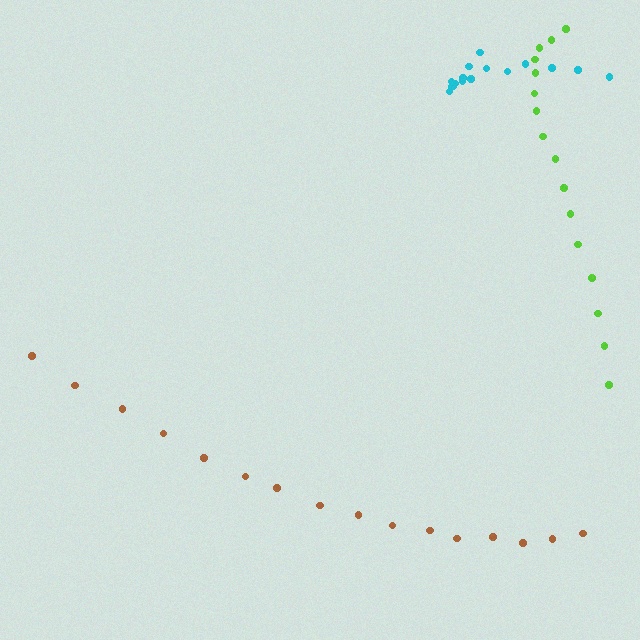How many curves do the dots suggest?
There are 3 distinct paths.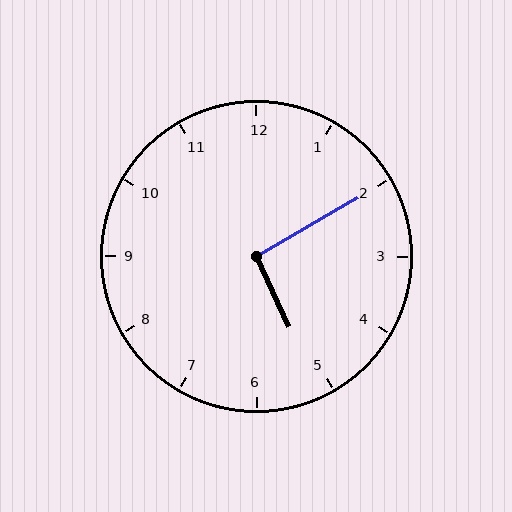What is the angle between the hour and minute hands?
Approximately 95 degrees.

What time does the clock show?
5:10.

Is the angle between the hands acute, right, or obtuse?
It is right.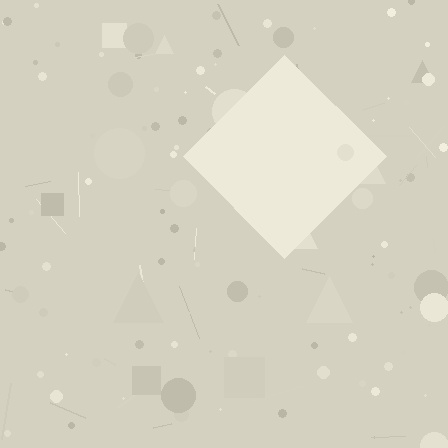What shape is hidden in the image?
A diamond is hidden in the image.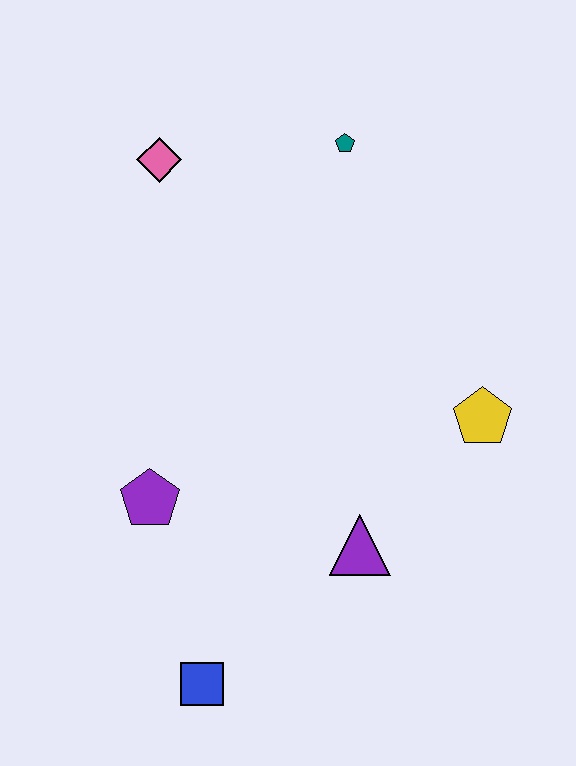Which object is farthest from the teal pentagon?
The blue square is farthest from the teal pentagon.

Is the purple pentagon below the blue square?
No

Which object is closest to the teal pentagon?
The pink diamond is closest to the teal pentagon.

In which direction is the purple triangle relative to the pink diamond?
The purple triangle is below the pink diamond.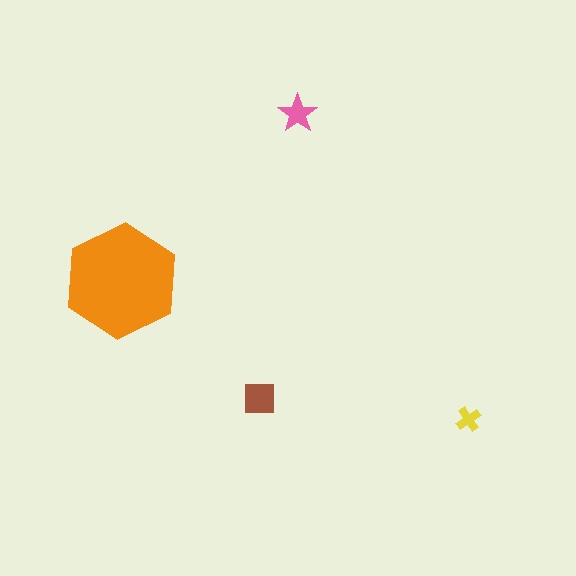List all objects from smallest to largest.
The yellow cross, the pink star, the brown square, the orange hexagon.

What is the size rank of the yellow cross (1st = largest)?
4th.